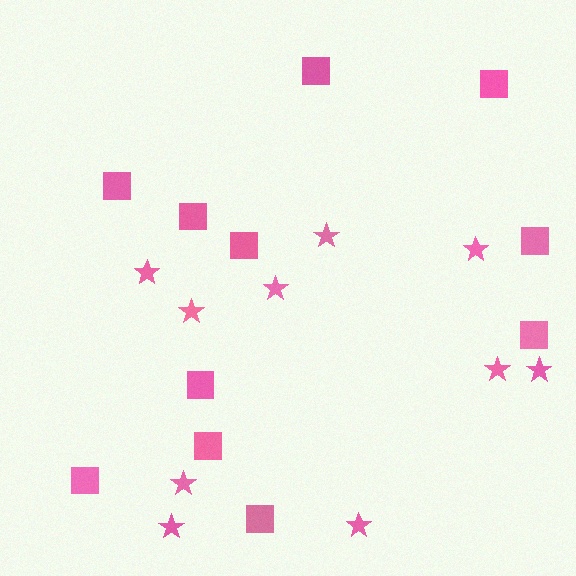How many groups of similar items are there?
There are 2 groups: one group of squares (11) and one group of stars (10).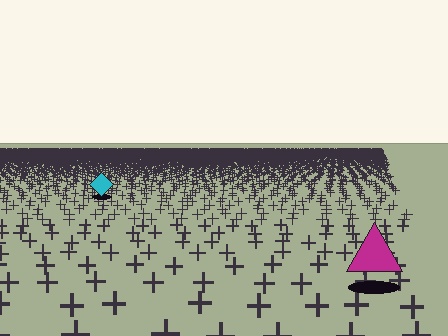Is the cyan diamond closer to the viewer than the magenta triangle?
No. The magenta triangle is closer — you can tell from the texture gradient: the ground texture is coarser near it.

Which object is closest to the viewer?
The magenta triangle is closest. The texture marks near it are larger and more spread out.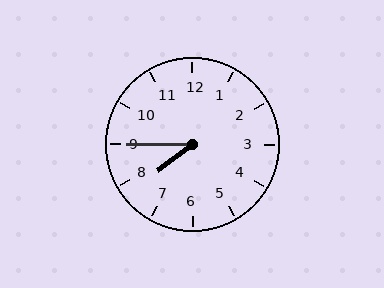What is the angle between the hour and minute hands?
Approximately 38 degrees.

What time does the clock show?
7:45.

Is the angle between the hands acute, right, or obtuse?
It is acute.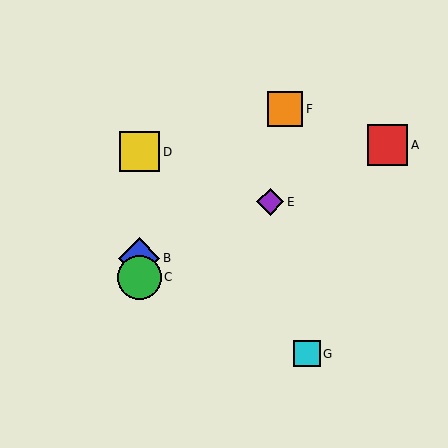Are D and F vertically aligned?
No, D is at x≈139 and F is at x≈285.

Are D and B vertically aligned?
Yes, both are at x≈139.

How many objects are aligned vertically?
3 objects (B, C, D) are aligned vertically.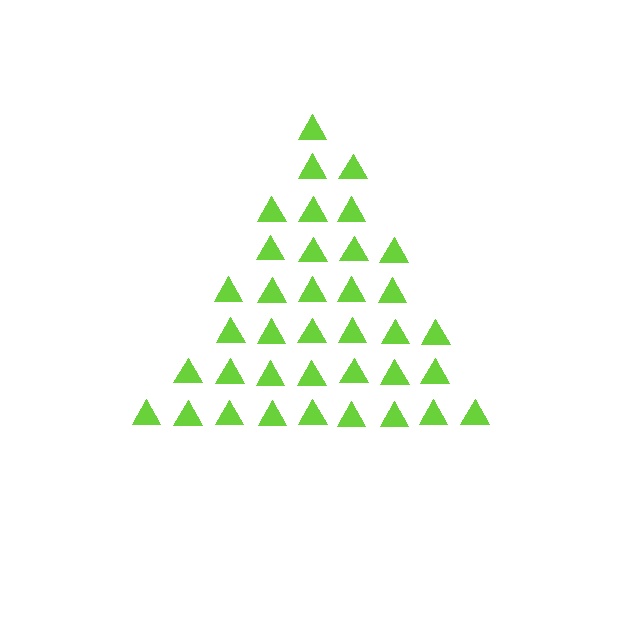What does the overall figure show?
The overall figure shows a triangle.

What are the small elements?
The small elements are triangles.